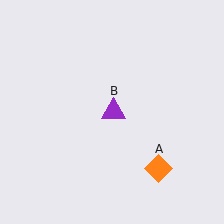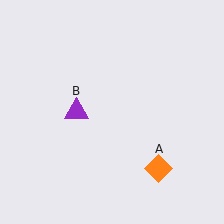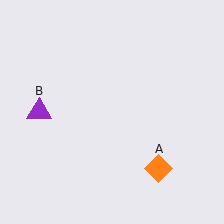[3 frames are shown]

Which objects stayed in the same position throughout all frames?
Orange diamond (object A) remained stationary.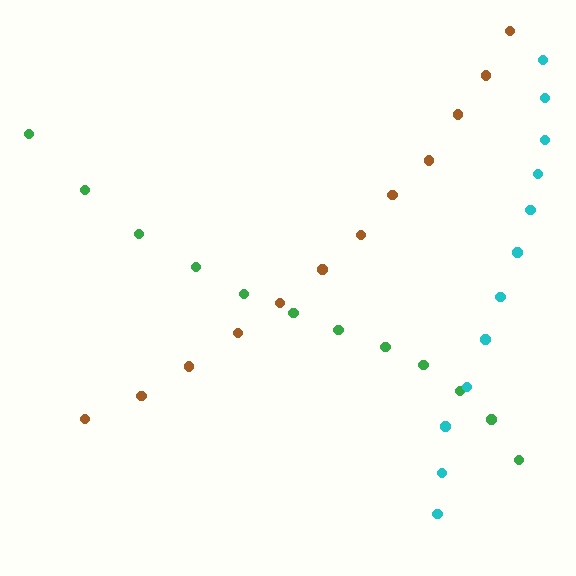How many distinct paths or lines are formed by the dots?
There are 3 distinct paths.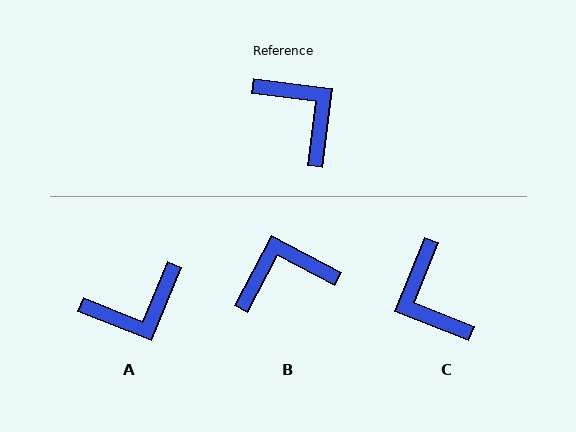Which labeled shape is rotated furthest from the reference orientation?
C, about 166 degrees away.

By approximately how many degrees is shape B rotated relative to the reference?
Approximately 70 degrees counter-clockwise.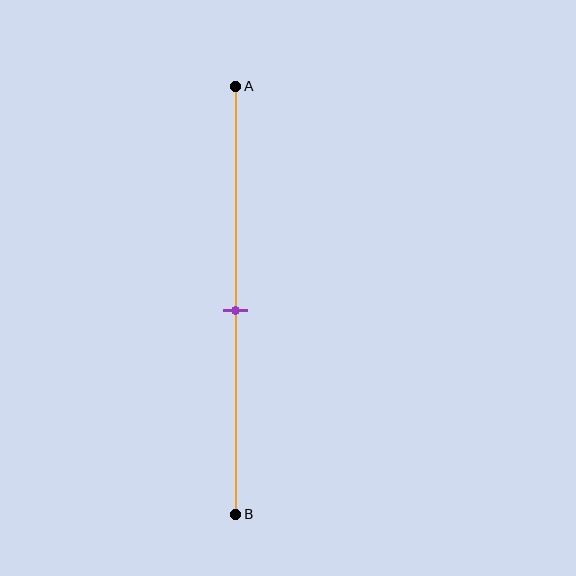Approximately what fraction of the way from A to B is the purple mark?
The purple mark is approximately 50% of the way from A to B.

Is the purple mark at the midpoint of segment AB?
Yes, the mark is approximately at the midpoint.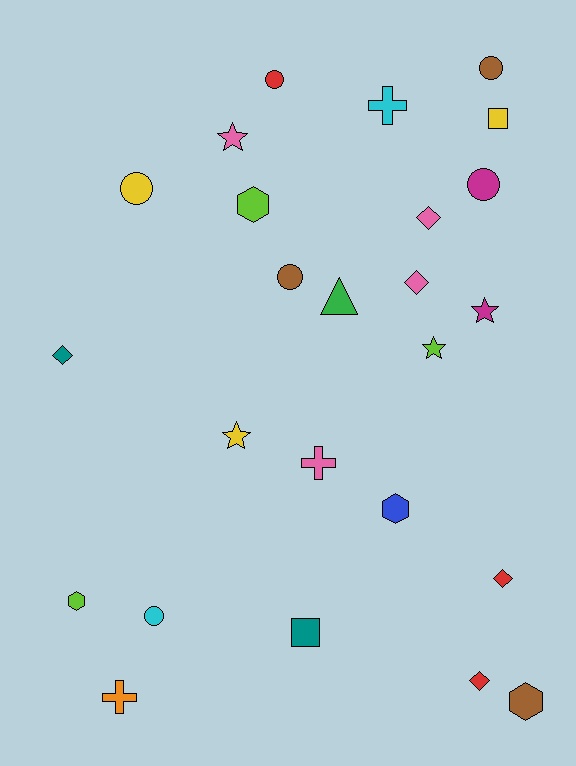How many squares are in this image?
There are 2 squares.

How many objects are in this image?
There are 25 objects.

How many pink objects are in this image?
There are 4 pink objects.